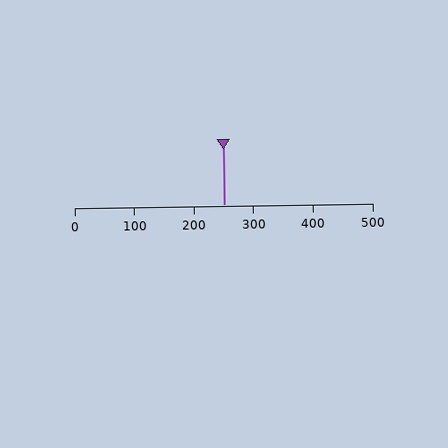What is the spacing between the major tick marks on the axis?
The major ticks are spaced 100 apart.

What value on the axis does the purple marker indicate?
The marker indicates approximately 250.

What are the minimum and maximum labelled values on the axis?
The axis runs from 0 to 500.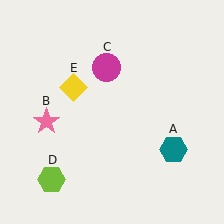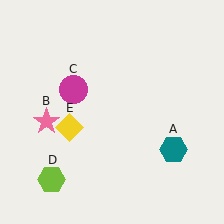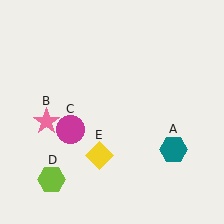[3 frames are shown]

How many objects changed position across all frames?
2 objects changed position: magenta circle (object C), yellow diamond (object E).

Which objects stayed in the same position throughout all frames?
Teal hexagon (object A) and pink star (object B) and lime hexagon (object D) remained stationary.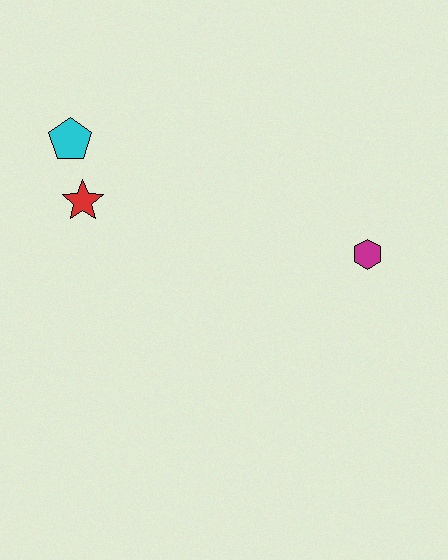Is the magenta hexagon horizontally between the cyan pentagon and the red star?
No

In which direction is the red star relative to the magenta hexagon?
The red star is to the left of the magenta hexagon.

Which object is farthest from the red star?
The magenta hexagon is farthest from the red star.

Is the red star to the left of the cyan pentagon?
No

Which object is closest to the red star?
The cyan pentagon is closest to the red star.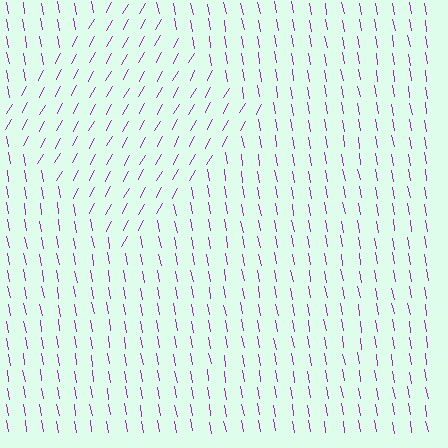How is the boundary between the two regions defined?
The boundary is defined purely by a change in line orientation (approximately 39 degrees difference). All lines are the same color and thickness.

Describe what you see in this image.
The image is filled with small purple line segments. A diamond region in the image has lines oriented differently from the surrounding lines, creating a visible texture boundary.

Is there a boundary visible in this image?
Yes, there is a texture boundary formed by a change in line orientation.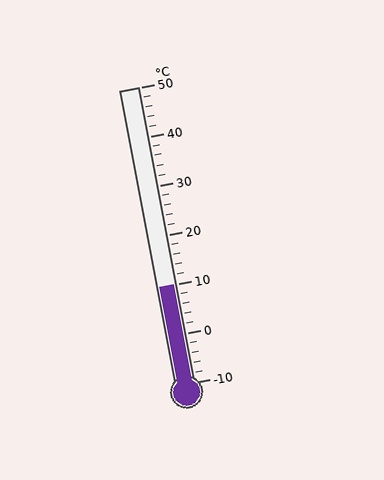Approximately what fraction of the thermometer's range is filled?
The thermometer is filled to approximately 35% of its range.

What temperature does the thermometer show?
The thermometer shows approximately 10°C.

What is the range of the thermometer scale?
The thermometer scale ranges from -10°C to 50°C.